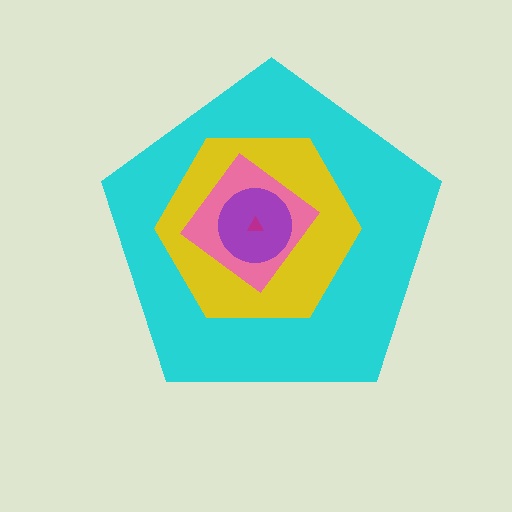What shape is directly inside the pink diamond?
The purple circle.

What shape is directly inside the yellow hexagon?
The pink diamond.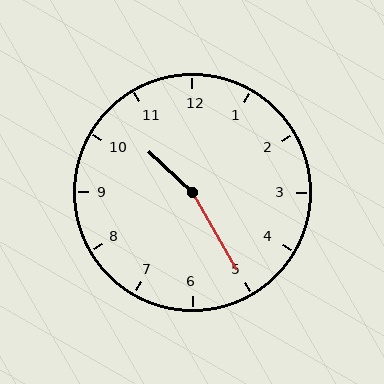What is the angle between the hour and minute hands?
Approximately 162 degrees.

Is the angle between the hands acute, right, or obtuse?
It is obtuse.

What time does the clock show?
10:25.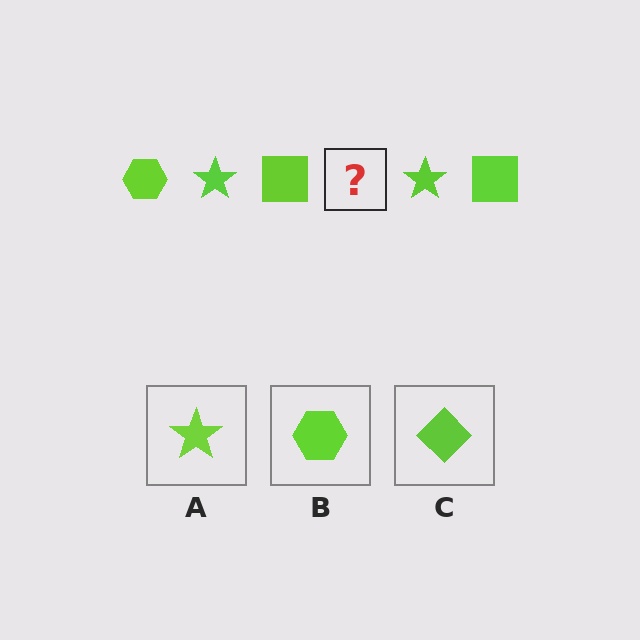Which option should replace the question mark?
Option B.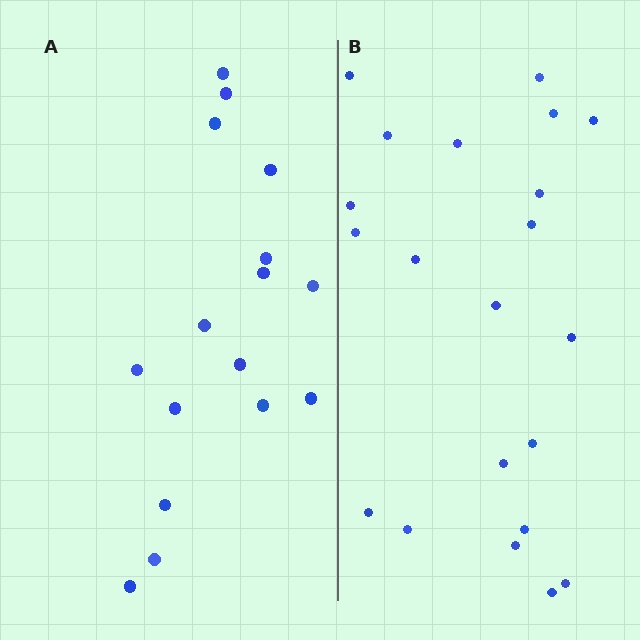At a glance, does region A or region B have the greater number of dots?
Region B (the right region) has more dots.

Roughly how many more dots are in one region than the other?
Region B has about 5 more dots than region A.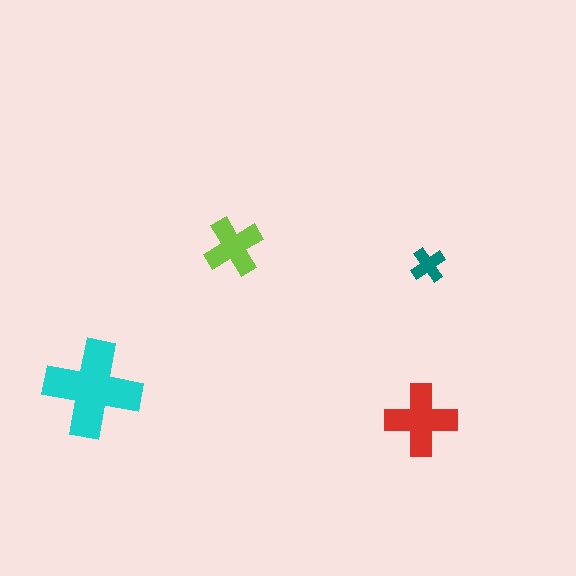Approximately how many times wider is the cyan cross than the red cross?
About 1.5 times wider.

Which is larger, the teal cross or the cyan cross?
The cyan one.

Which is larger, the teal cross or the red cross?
The red one.